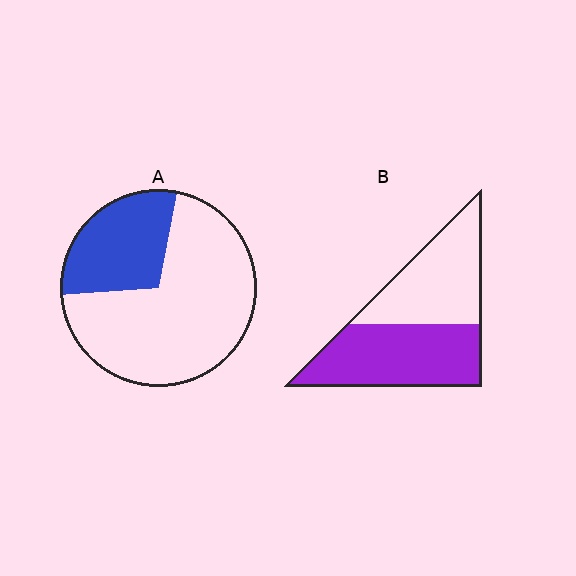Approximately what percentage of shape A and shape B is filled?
A is approximately 30% and B is approximately 55%.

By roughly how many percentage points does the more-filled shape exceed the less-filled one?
By roughly 25 percentage points (B over A).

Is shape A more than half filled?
No.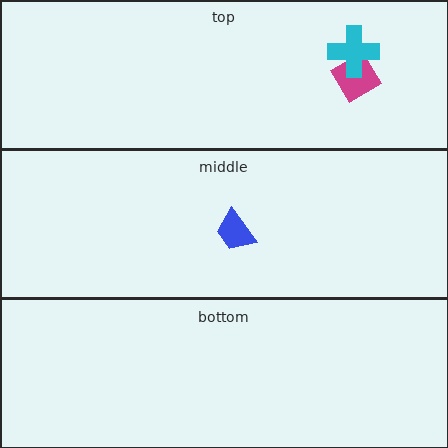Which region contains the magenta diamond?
The top region.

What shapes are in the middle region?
The blue trapezoid.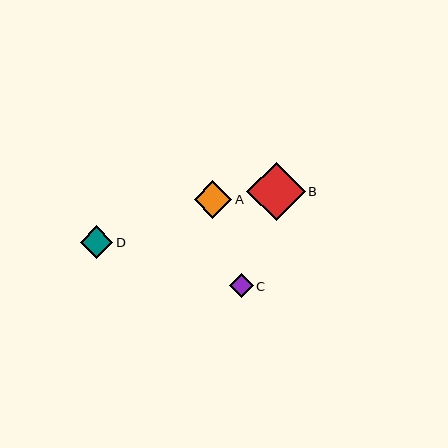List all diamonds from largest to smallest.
From largest to smallest: B, A, D, C.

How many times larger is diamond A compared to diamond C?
Diamond A is approximately 1.6 times the size of diamond C.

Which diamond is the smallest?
Diamond C is the smallest with a size of approximately 24 pixels.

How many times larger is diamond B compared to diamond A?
Diamond B is approximately 1.6 times the size of diamond A.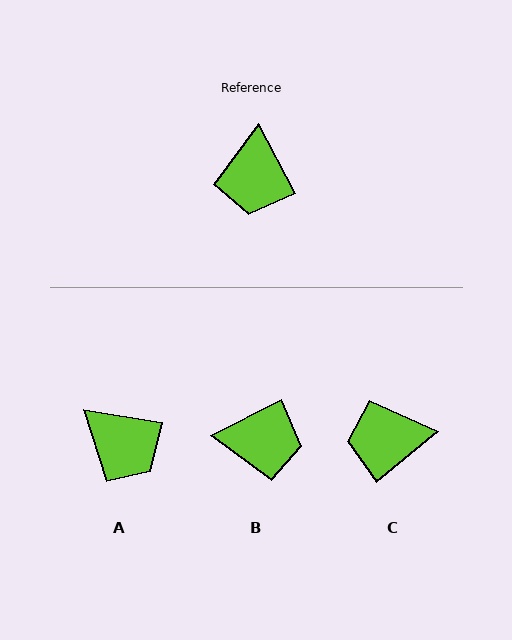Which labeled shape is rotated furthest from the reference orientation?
B, about 90 degrees away.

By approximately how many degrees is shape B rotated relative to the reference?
Approximately 90 degrees counter-clockwise.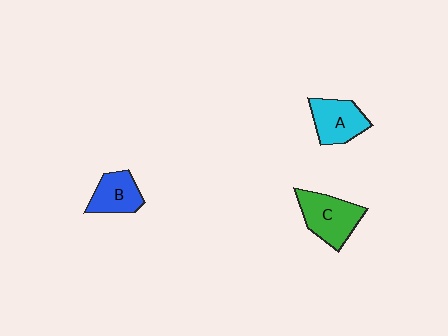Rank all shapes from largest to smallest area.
From largest to smallest: C (green), A (cyan), B (blue).